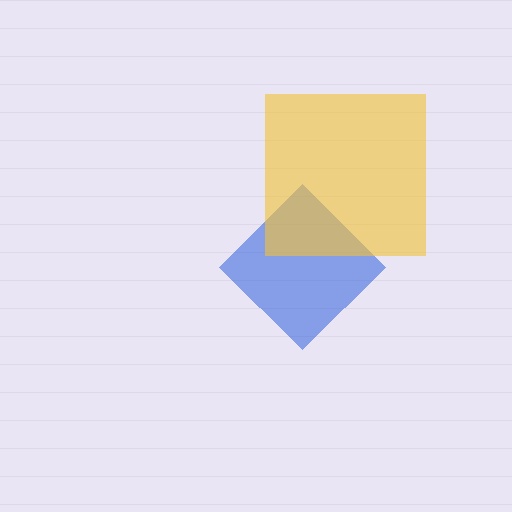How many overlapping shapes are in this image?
There are 2 overlapping shapes in the image.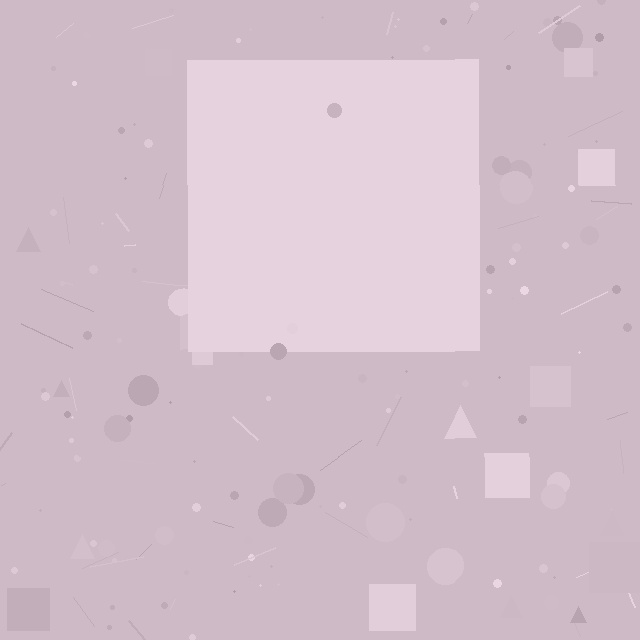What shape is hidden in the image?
A square is hidden in the image.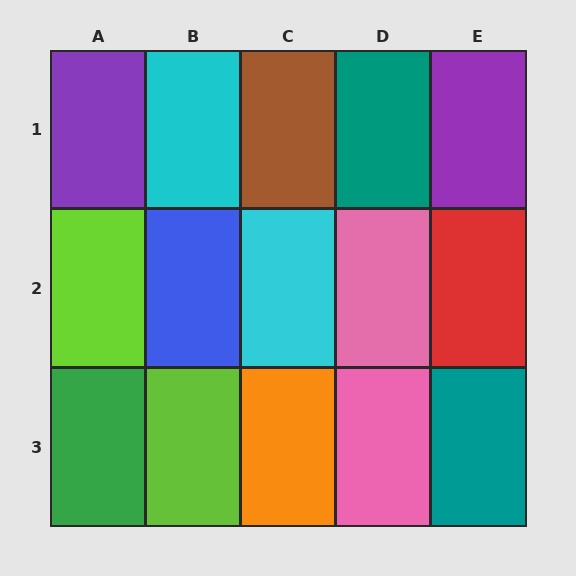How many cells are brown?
1 cell is brown.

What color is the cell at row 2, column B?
Blue.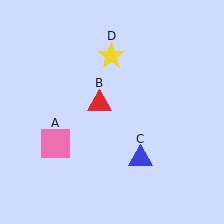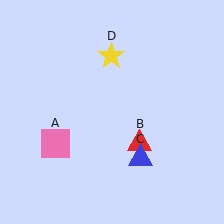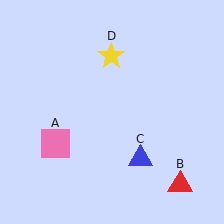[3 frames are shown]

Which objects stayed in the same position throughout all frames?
Pink square (object A) and blue triangle (object C) and yellow star (object D) remained stationary.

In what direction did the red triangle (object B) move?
The red triangle (object B) moved down and to the right.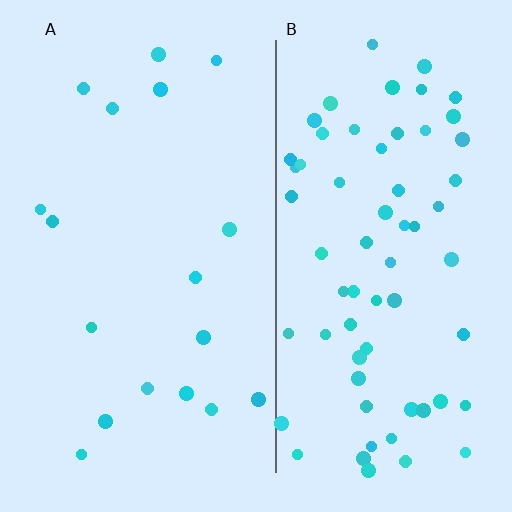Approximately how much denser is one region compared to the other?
Approximately 3.8× — region B over region A.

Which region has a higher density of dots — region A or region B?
B (the right).